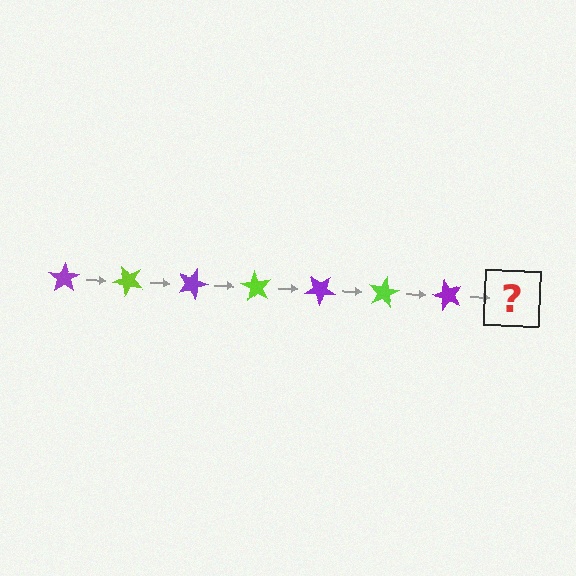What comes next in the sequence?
The next element should be a lime star, rotated 315 degrees from the start.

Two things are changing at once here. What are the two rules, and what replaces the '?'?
The two rules are that it rotates 45 degrees each step and the color cycles through purple and lime. The '?' should be a lime star, rotated 315 degrees from the start.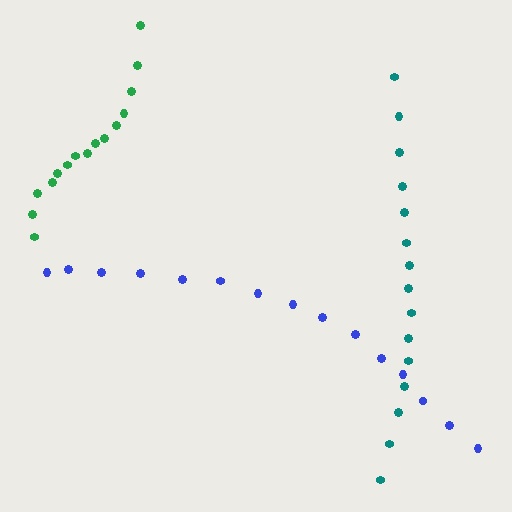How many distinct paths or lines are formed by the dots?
There are 3 distinct paths.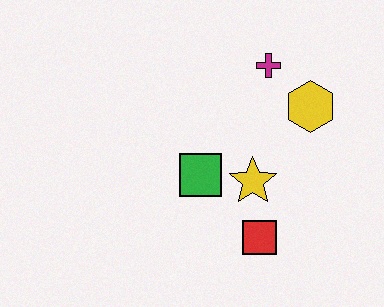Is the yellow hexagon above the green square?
Yes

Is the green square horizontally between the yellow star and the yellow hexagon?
No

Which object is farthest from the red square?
The magenta cross is farthest from the red square.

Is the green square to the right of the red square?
No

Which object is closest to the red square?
The yellow star is closest to the red square.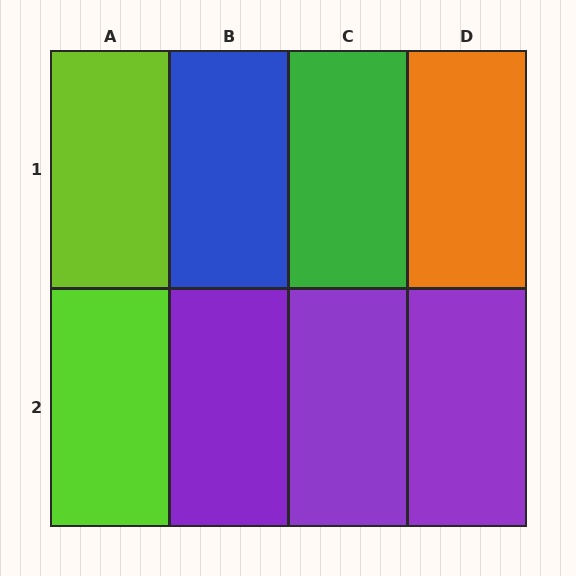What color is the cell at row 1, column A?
Lime.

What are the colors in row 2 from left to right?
Lime, purple, purple, purple.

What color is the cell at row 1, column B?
Blue.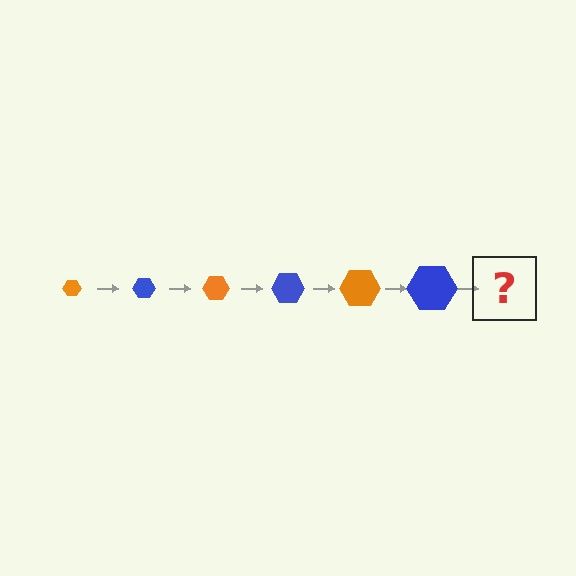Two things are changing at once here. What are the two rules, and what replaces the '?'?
The two rules are that the hexagon grows larger each step and the color cycles through orange and blue. The '?' should be an orange hexagon, larger than the previous one.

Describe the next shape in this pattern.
It should be an orange hexagon, larger than the previous one.